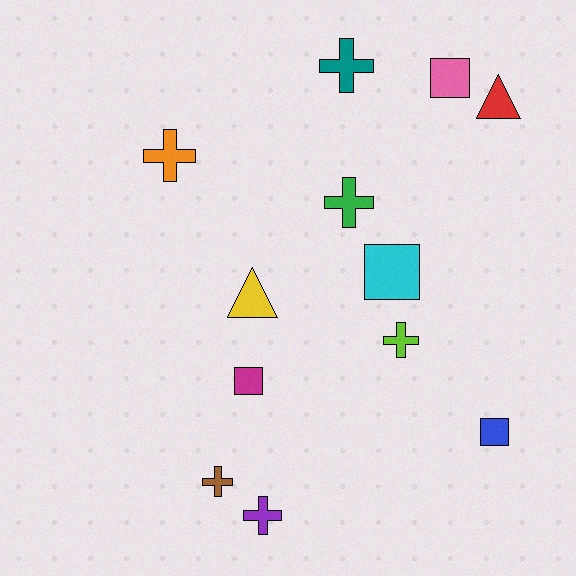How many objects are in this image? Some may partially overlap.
There are 12 objects.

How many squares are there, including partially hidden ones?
There are 4 squares.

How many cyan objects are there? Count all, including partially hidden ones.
There is 1 cyan object.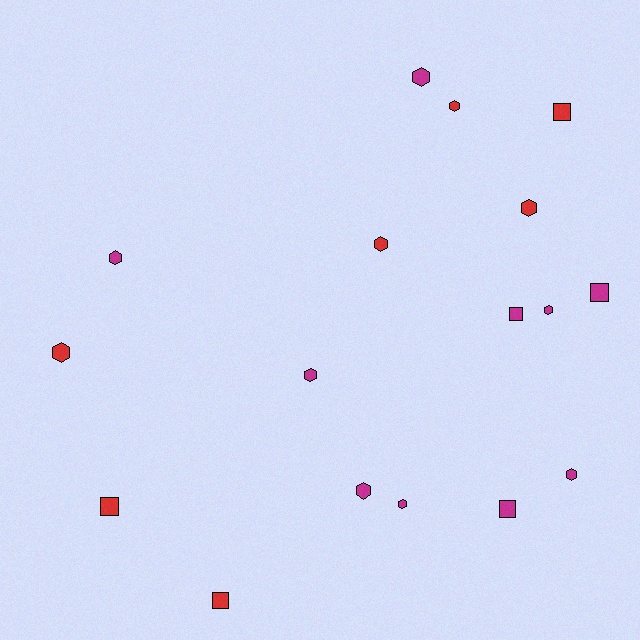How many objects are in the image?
There are 17 objects.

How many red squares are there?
There are 3 red squares.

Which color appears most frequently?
Magenta, with 10 objects.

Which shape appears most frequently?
Hexagon, with 11 objects.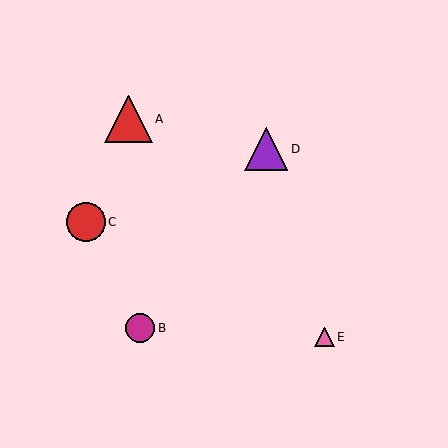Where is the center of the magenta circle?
The center of the magenta circle is at (140, 328).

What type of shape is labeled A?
Shape A is a red triangle.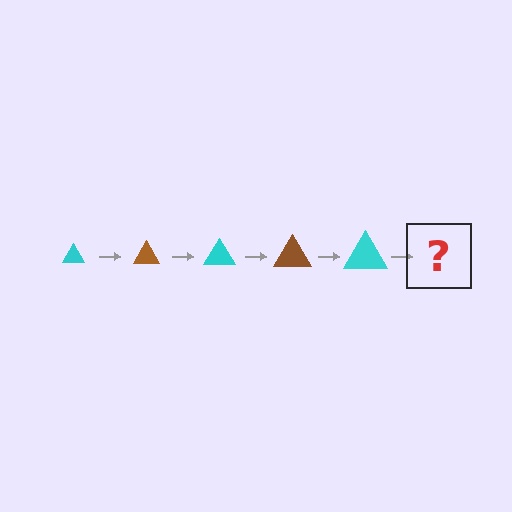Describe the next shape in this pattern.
It should be a brown triangle, larger than the previous one.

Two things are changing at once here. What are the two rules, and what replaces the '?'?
The two rules are that the triangle grows larger each step and the color cycles through cyan and brown. The '?' should be a brown triangle, larger than the previous one.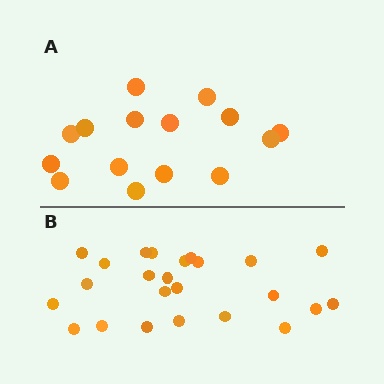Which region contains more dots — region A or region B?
Region B (the bottom region) has more dots.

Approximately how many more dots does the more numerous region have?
Region B has roughly 8 or so more dots than region A.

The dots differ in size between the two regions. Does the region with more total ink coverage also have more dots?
No. Region A has more total ink coverage because its dots are larger, but region B actually contains more individual dots. Total area can be misleading — the number of items is what matters here.